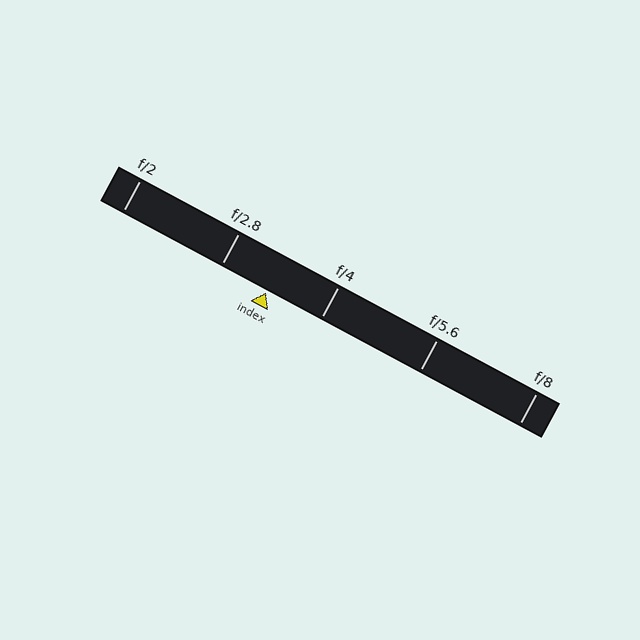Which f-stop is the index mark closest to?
The index mark is closest to f/2.8.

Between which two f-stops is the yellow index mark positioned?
The index mark is between f/2.8 and f/4.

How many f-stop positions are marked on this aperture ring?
There are 5 f-stop positions marked.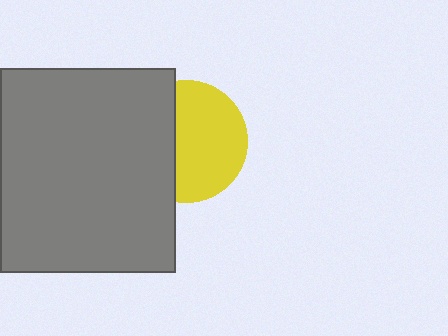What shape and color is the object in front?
The object in front is a gray rectangle.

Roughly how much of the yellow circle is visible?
About half of it is visible (roughly 61%).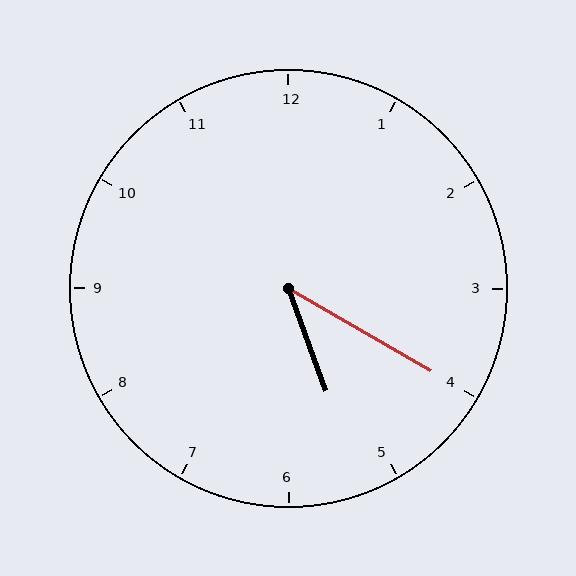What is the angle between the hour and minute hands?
Approximately 40 degrees.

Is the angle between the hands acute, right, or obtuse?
It is acute.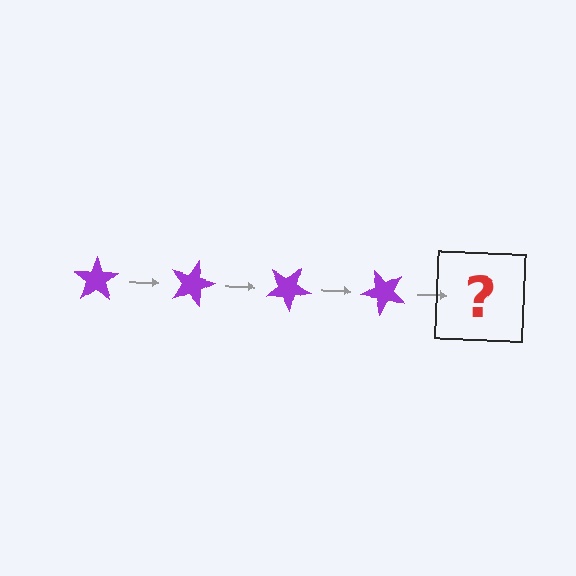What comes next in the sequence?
The next element should be a purple star rotated 60 degrees.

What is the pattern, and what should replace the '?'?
The pattern is that the star rotates 15 degrees each step. The '?' should be a purple star rotated 60 degrees.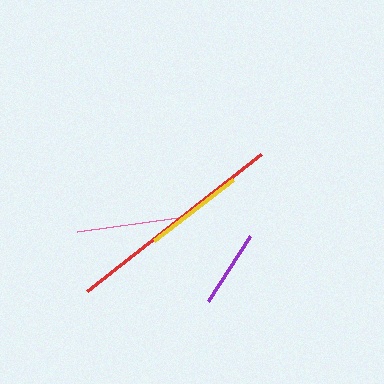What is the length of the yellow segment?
The yellow segment is approximately 100 pixels long.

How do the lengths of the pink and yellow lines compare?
The pink and yellow lines are approximately the same length.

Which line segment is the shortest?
The purple line is the shortest at approximately 77 pixels.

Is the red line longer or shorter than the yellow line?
The red line is longer than the yellow line.